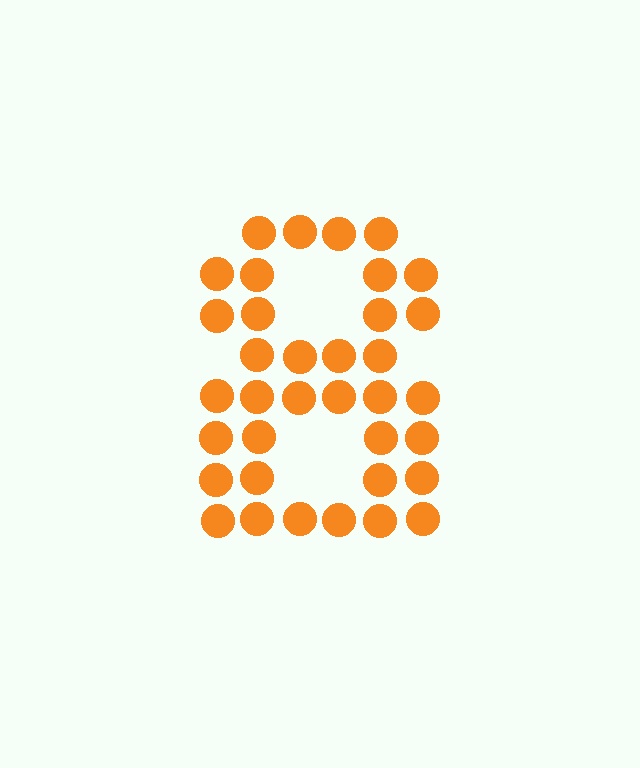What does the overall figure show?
The overall figure shows the digit 8.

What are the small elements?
The small elements are circles.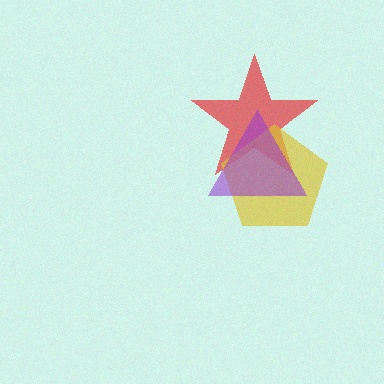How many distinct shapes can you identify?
There are 3 distinct shapes: a red star, a yellow pentagon, a purple triangle.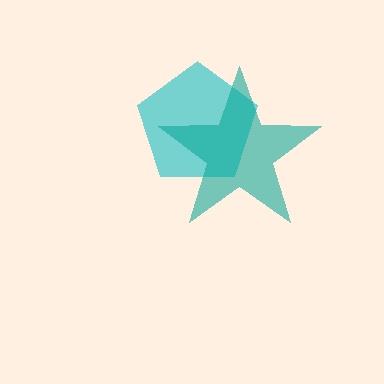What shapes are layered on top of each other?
The layered shapes are: a cyan pentagon, a teal star.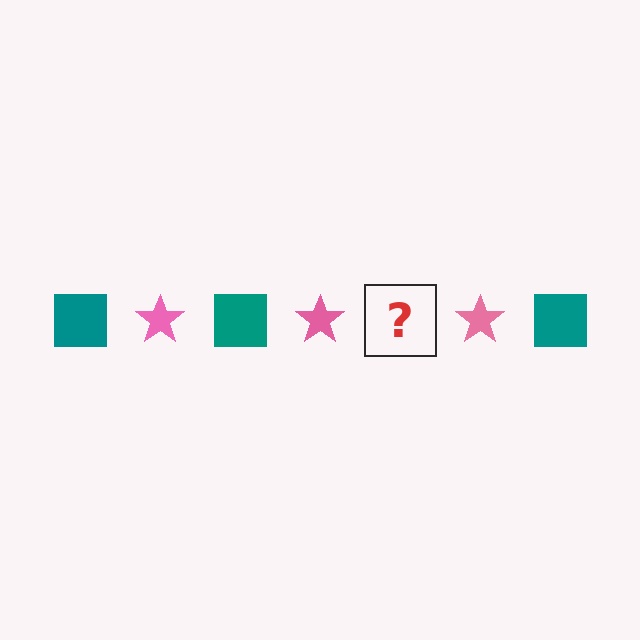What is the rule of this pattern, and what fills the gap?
The rule is that the pattern alternates between teal square and pink star. The gap should be filled with a teal square.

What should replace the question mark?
The question mark should be replaced with a teal square.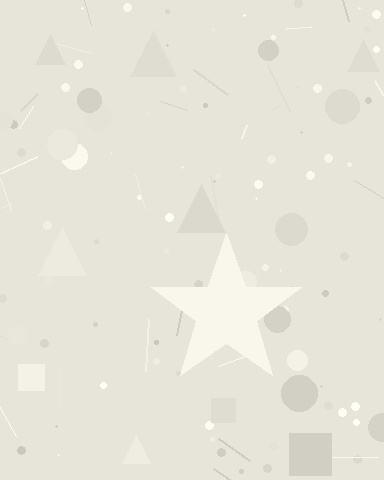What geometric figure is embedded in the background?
A star is embedded in the background.